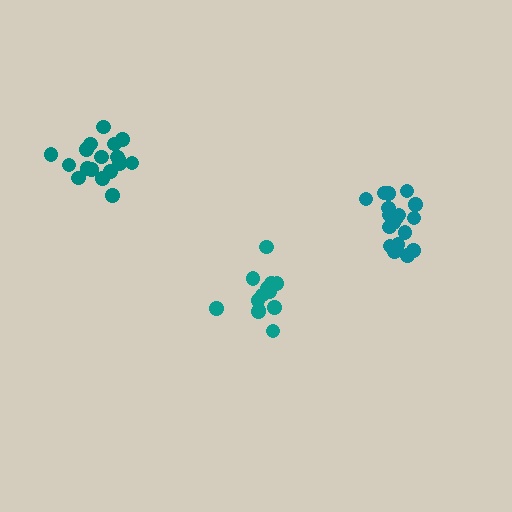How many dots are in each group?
Group 1: 19 dots, Group 2: 18 dots, Group 3: 13 dots (50 total).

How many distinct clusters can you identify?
There are 3 distinct clusters.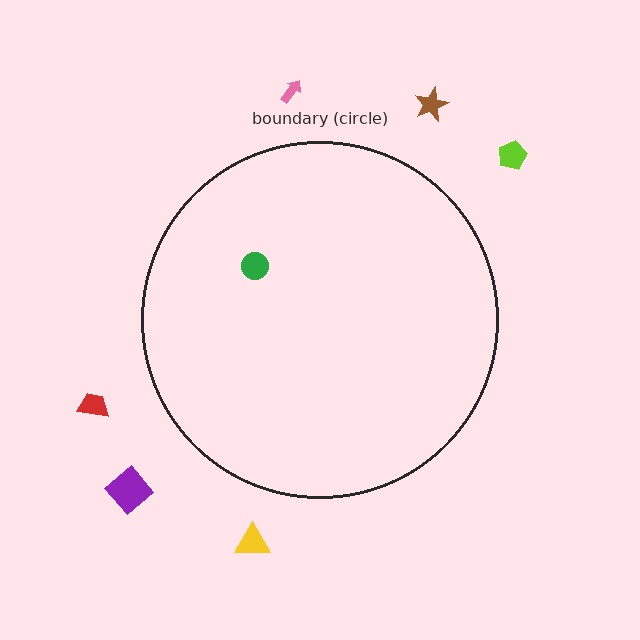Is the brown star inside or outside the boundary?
Outside.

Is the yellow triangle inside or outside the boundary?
Outside.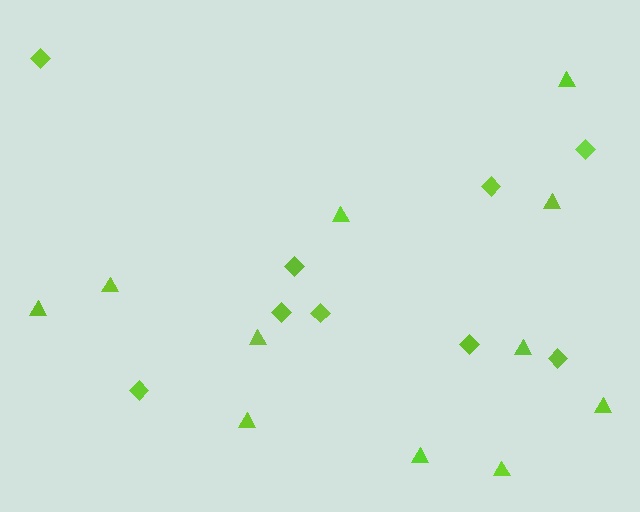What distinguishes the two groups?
There are 2 groups: one group of diamonds (9) and one group of triangles (11).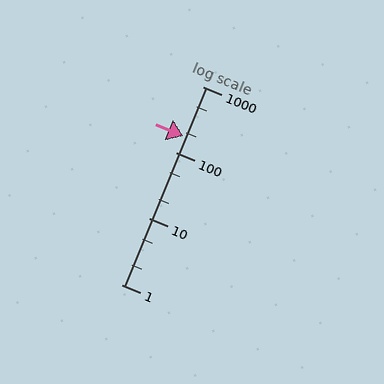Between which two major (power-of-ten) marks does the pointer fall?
The pointer is between 100 and 1000.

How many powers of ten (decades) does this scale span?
The scale spans 3 decades, from 1 to 1000.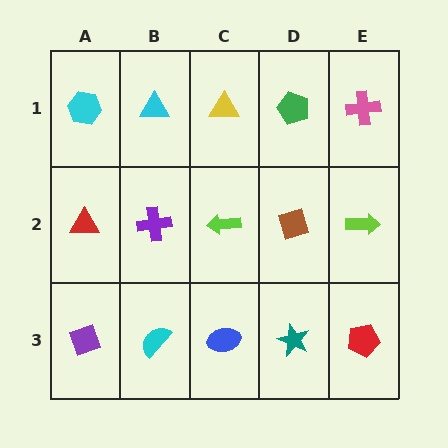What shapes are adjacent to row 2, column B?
A cyan triangle (row 1, column B), a cyan semicircle (row 3, column B), a red triangle (row 2, column A), a lime arrow (row 2, column C).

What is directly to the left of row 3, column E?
A teal star.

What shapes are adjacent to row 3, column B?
A purple cross (row 2, column B), a purple diamond (row 3, column A), a blue ellipse (row 3, column C).